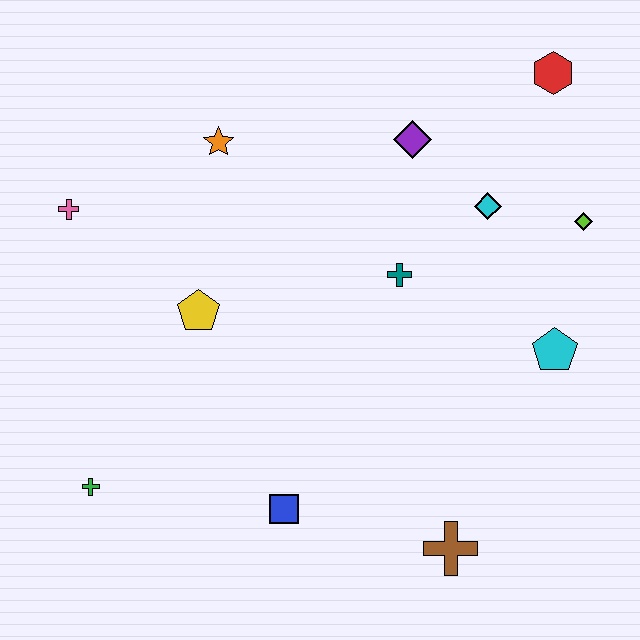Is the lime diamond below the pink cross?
Yes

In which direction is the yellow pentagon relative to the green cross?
The yellow pentagon is above the green cross.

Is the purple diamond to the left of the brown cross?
Yes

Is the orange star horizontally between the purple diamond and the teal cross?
No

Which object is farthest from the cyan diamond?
The green cross is farthest from the cyan diamond.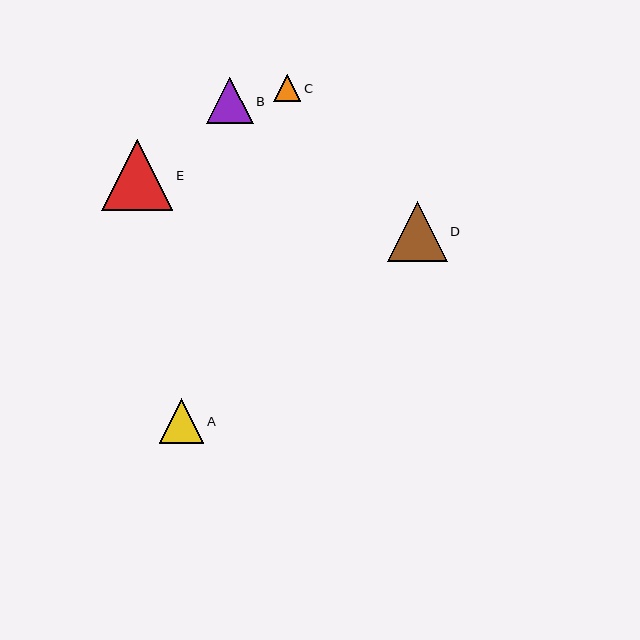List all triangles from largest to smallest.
From largest to smallest: E, D, B, A, C.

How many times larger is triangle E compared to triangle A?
Triangle E is approximately 1.6 times the size of triangle A.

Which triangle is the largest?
Triangle E is the largest with a size of approximately 71 pixels.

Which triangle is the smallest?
Triangle C is the smallest with a size of approximately 28 pixels.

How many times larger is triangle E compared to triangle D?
Triangle E is approximately 1.2 times the size of triangle D.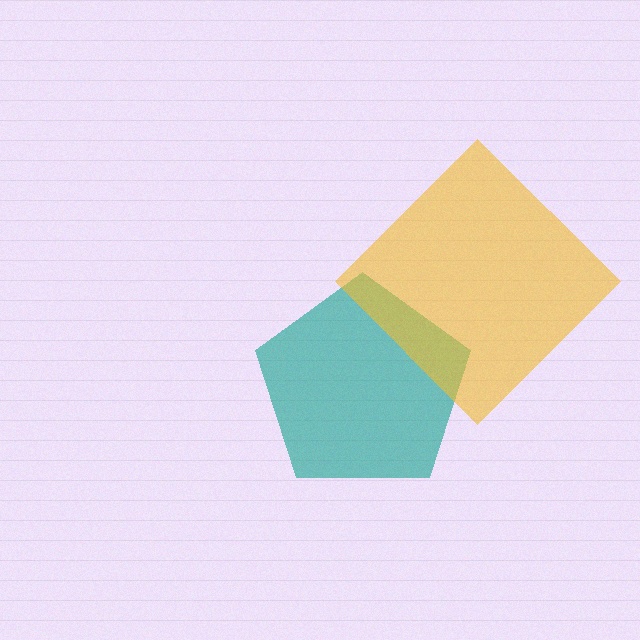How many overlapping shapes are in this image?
There are 2 overlapping shapes in the image.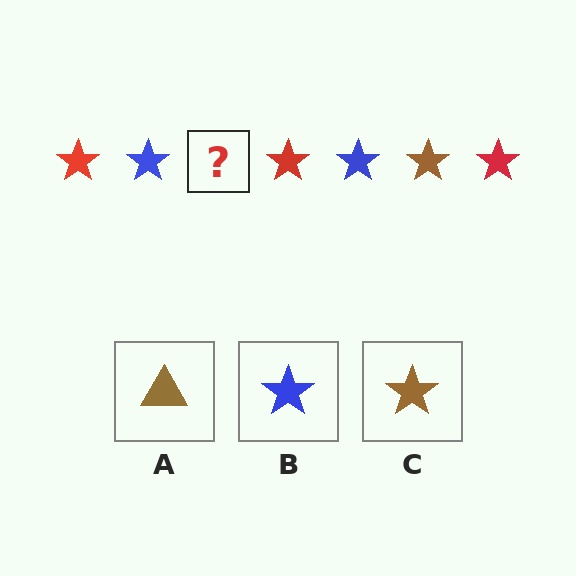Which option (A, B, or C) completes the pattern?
C.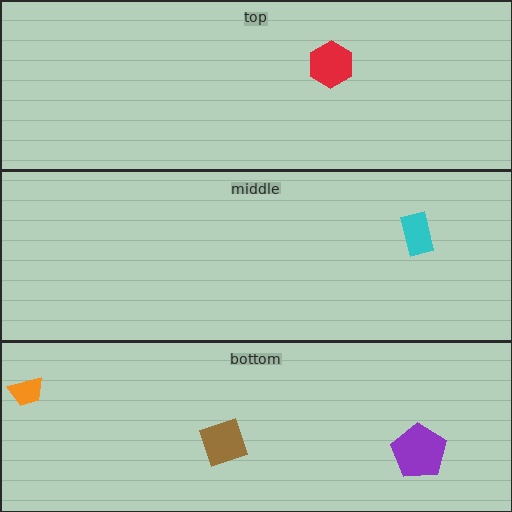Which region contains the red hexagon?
The top region.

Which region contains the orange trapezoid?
The bottom region.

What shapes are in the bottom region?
The purple pentagon, the orange trapezoid, the brown diamond.